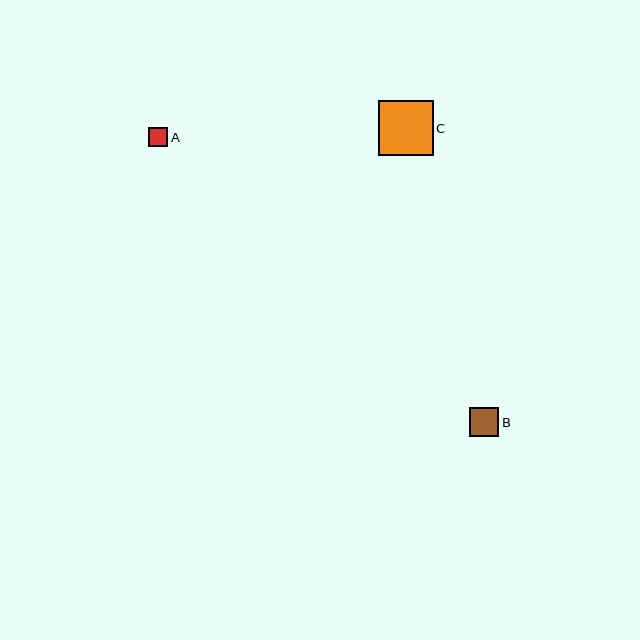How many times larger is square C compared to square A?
Square C is approximately 2.9 times the size of square A.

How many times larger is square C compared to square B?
Square C is approximately 1.9 times the size of square B.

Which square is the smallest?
Square A is the smallest with a size of approximately 19 pixels.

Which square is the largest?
Square C is the largest with a size of approximately 55 pixels.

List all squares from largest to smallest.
From largest to smallest: C, B, A.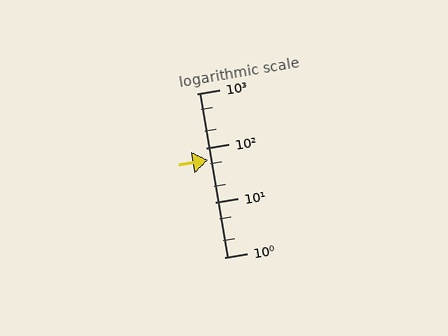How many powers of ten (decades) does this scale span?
The scale spans 3 decades, from 1 to 1000.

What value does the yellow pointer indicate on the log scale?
The pointer indicates approximately 60.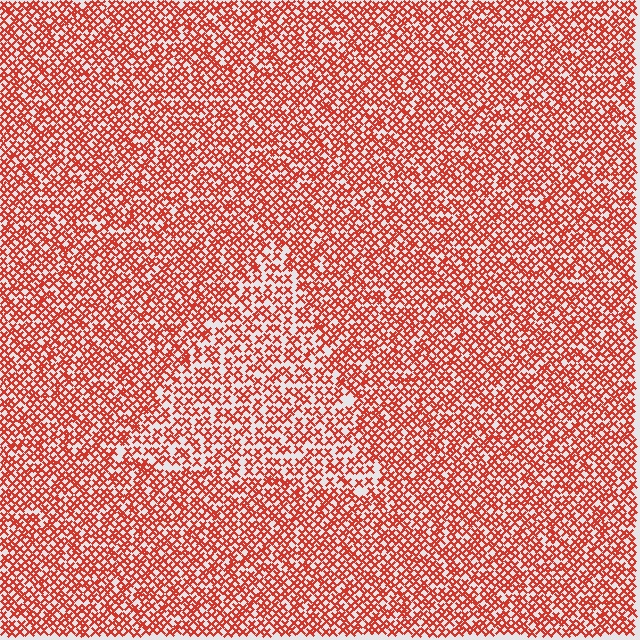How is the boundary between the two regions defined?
The boundary is defined by a change in element density (approximately 1.5x ratio). All elements are the same color, size, and shape.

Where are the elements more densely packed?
The elements are more densely packed outside the triangle boundary.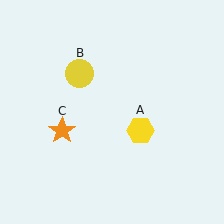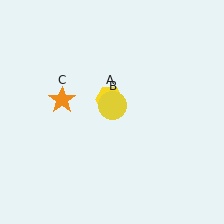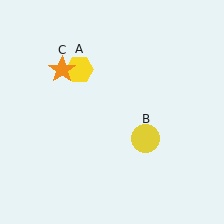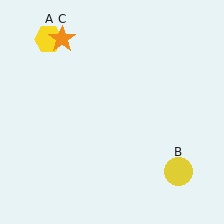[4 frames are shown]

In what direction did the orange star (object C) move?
The orange star (object C) moved up.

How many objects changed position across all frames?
3 objects changed position: yellow hexagon (object A), yellow circle (object B), orange star (object C).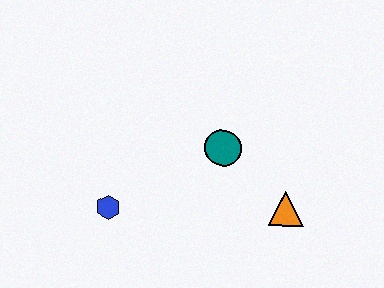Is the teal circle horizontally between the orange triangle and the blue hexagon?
Yes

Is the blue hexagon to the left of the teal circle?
Yes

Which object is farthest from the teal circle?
The blue hexagon is farthest from the teal circle.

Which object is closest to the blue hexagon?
The teal circle is closest to the blue hexagon.